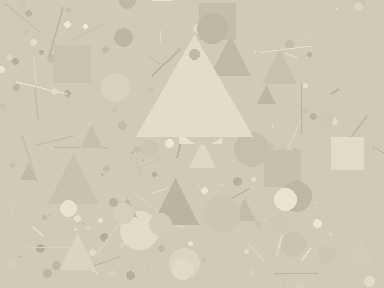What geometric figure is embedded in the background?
A triangle is embedded in the background.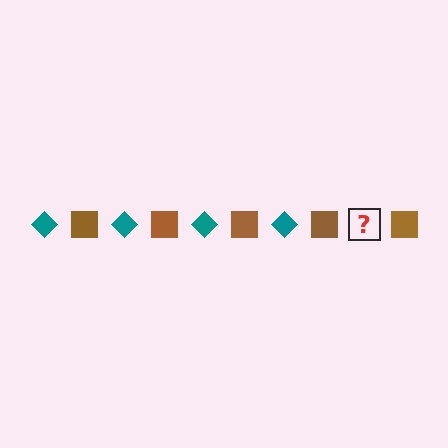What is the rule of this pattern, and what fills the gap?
The rule is that the pattern alternates between teal diamond and brown square. The gap should be filled with a teal diamond.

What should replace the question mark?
The question mark should be replaced with a teal diamond.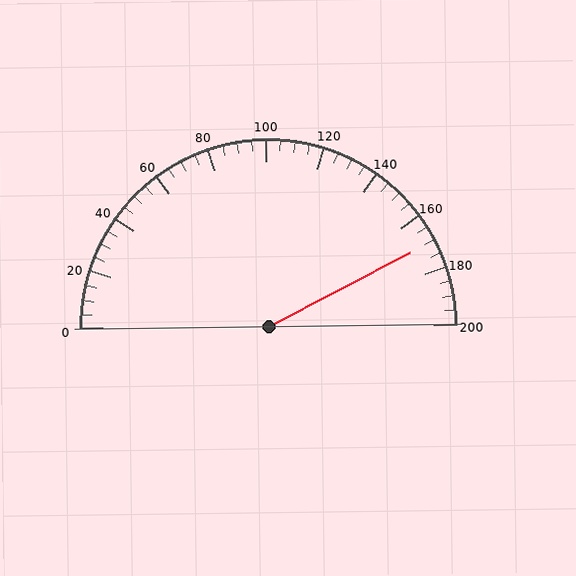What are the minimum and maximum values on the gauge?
The gauge ranges from 0 to 200.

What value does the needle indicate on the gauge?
The needle indicates approximately 170.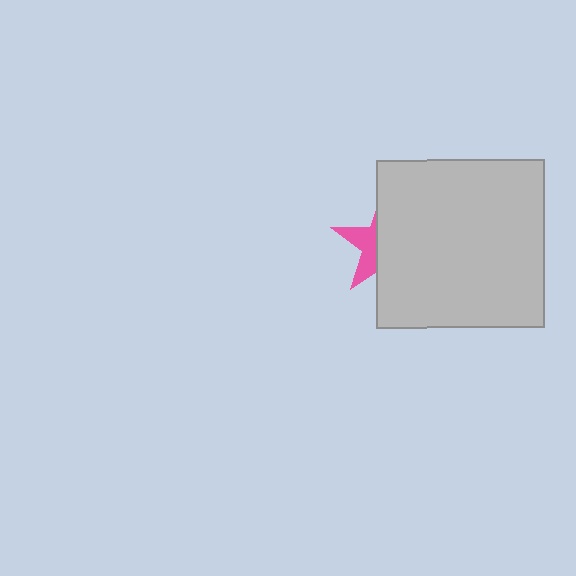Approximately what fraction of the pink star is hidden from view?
Roughly 65% of the pink star is hidden behind the light gray square.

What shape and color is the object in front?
The object in front is a light gray square.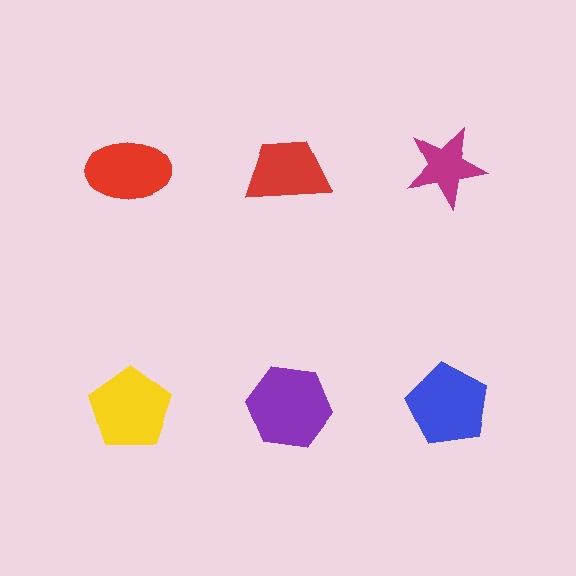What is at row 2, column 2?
A purple hexagon.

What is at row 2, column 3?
A blue pentagon.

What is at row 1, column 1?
A red ellipse.